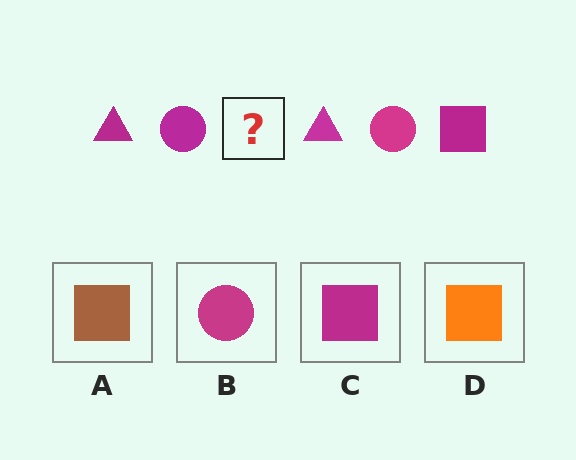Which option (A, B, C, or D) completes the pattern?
C.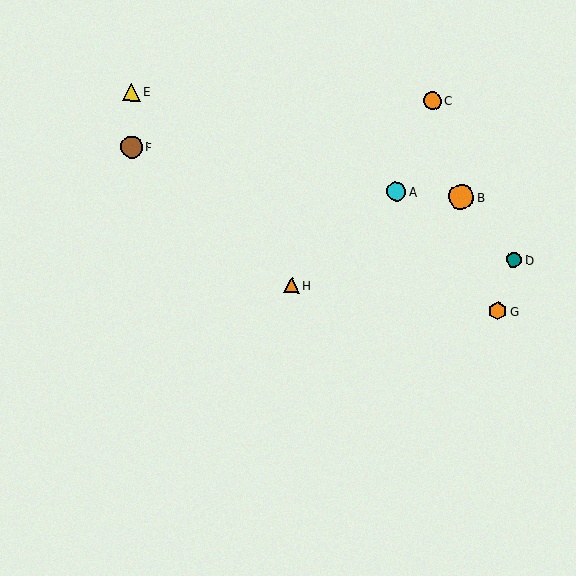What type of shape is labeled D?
Shape D is a teal circle.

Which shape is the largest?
The orange circle (labeled B) is the largest.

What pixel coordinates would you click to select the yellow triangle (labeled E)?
Click at (131, 92) to select the yellow triangle E.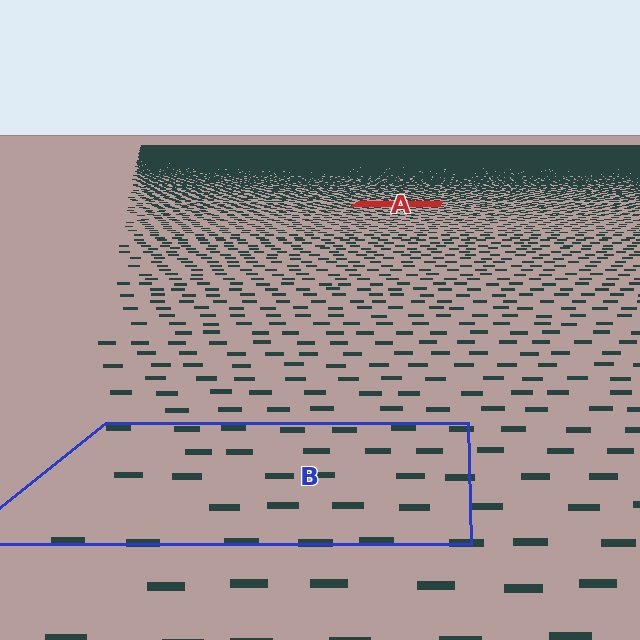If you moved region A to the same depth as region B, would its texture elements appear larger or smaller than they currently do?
They would appear larger. At a closer depth, the same texture elements are projected at a bigger on-screen size.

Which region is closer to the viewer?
Region B is closer. The texture elements there are larger and more spread out.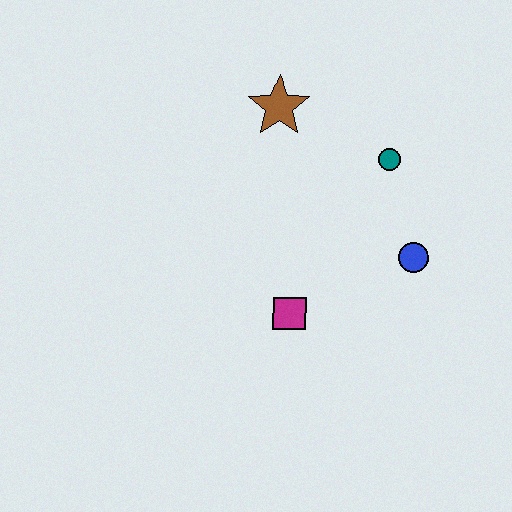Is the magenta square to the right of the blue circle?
No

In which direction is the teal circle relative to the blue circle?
The teal circle is above the blue circle.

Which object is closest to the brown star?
The teal circle is closest to the brown star.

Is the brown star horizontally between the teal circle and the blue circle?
No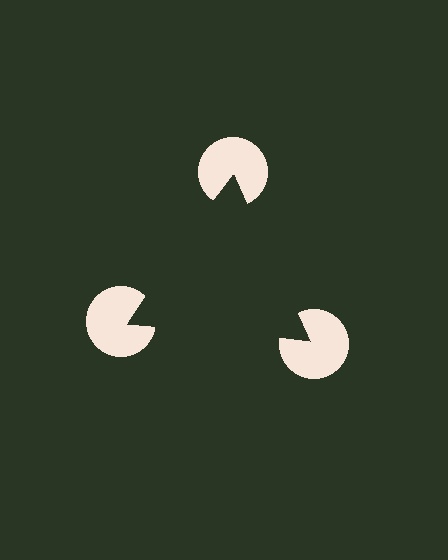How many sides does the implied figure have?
3 sides.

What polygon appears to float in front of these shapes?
An illusory triangle — its edges are inferred from the aligned wedge cuts in the pac-man discs, not physically drawn.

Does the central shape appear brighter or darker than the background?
It typically appears slightly darker than the background, even though no actual brightness change is drawn.